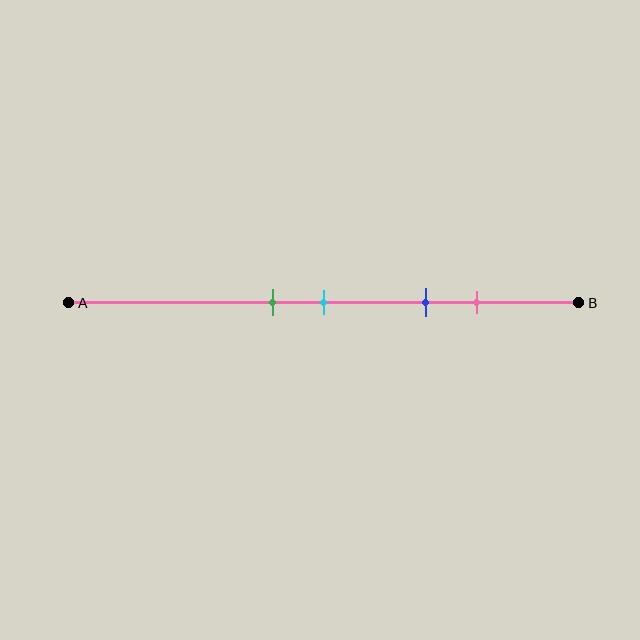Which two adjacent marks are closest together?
The green and cyan marks are the closest adjacent pair.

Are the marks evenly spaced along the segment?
No, the marks are not evenly spaced.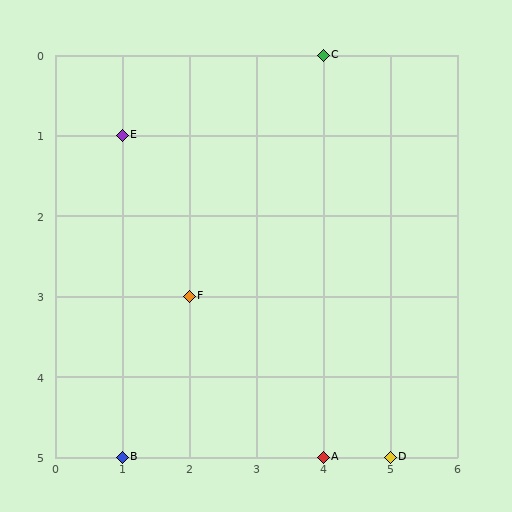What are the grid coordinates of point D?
Point D is at grid coordinates (5, 5).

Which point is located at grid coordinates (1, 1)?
Point E is at (1, 1).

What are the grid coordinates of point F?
Point F is at grid coordinates (2, 3).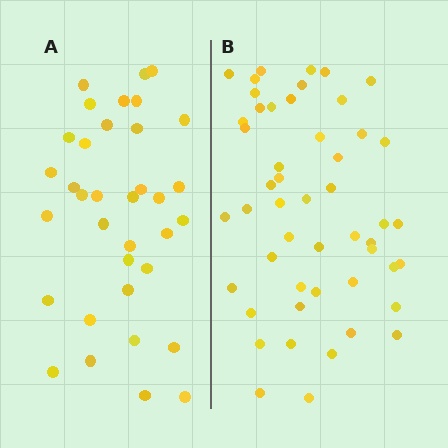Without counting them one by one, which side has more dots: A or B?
Region B (the right region) has more dots.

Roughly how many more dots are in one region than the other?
Region B has approximately 15 more dots than region A.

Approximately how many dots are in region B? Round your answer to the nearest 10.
About 50 dots.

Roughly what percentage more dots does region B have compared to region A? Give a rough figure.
About 45% more.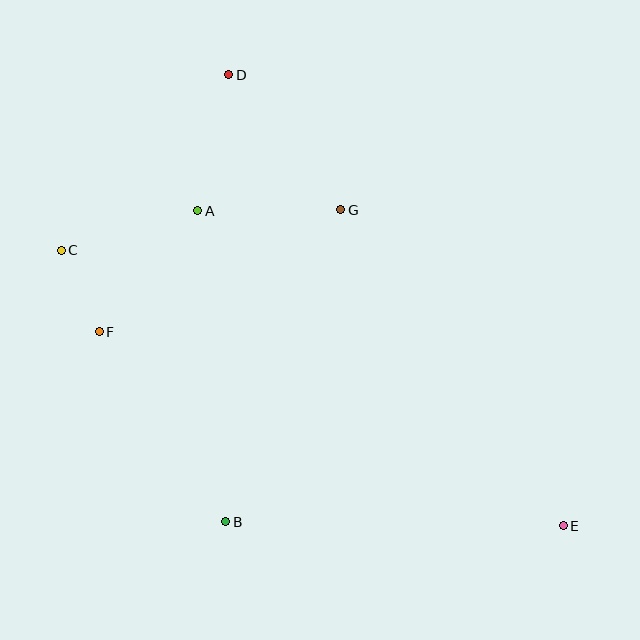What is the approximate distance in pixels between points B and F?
The distance between B and F is approximately 228 pixels.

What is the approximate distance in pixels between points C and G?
The distance between C and G is approximately 282 pixels.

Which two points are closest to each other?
Points C and F are closest to each other.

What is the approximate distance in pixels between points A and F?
The distance between A and F is approximately 156 pixels.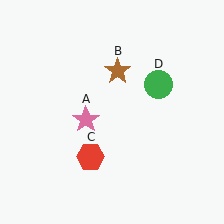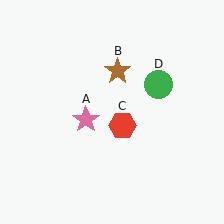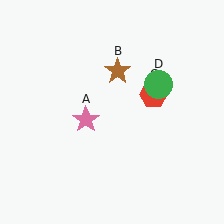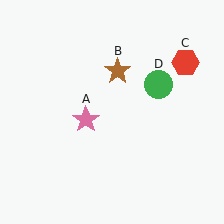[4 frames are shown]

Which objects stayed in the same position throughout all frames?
Pink star (object A) and brown star (object B) and green circle (object D) remained stationary.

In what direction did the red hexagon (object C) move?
The red hexagon (object C) moved up and to the right.